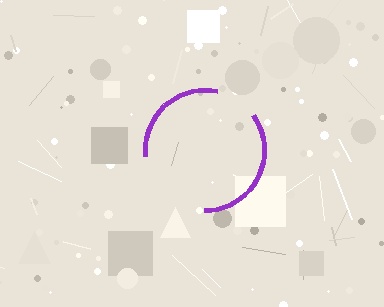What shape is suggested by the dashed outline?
The dashed outline suggests a circle.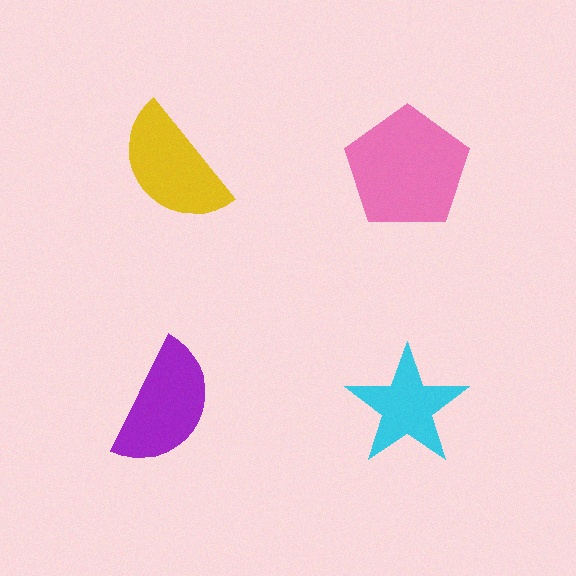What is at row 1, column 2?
A pink pentagon.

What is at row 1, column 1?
A yellow semicircle.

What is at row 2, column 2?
A cyan star.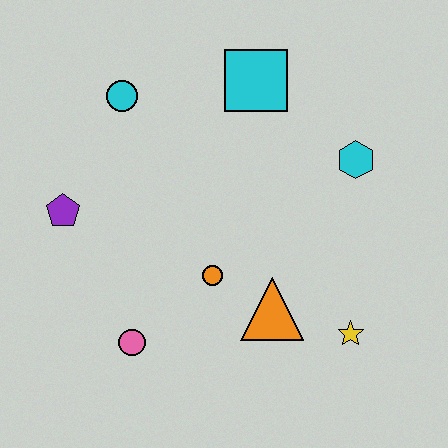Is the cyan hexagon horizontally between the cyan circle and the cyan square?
No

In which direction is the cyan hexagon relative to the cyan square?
The cyan hexagon is to the right of the cyan square.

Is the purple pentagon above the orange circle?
Yes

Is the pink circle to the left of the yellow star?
Yes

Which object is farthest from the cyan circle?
The yellow star is farthest from the cyan circle.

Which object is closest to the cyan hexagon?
The cyan square is closest to the cyan hexagon.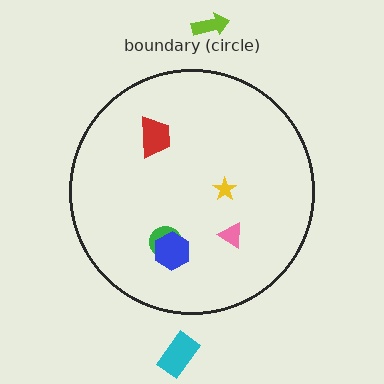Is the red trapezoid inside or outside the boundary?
Inside.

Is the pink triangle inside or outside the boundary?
Inside.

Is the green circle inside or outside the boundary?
Inside.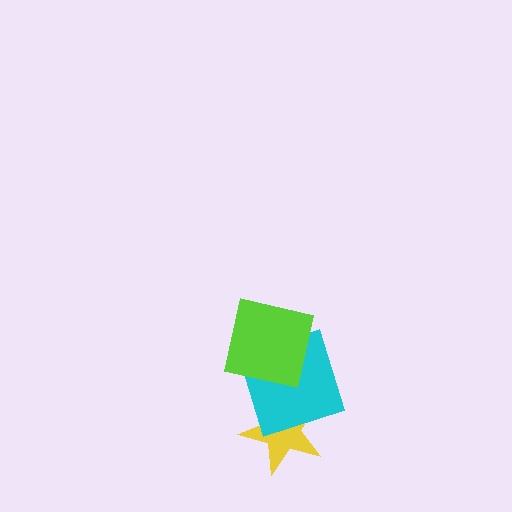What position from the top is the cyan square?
The cyan square is 2nd from the top.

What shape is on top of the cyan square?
The lime square is on top of the cyan square.